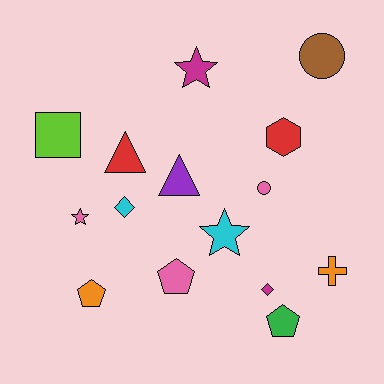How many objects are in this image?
There are 15 objects.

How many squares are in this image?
There is 1 square.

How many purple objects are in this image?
There is 1 purple object.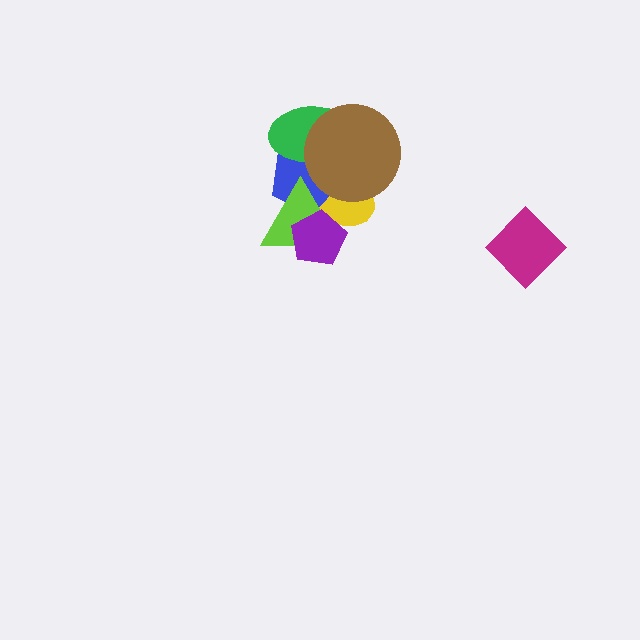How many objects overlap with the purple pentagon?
2 objects overlap with the purple pentagon.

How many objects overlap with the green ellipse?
3 objects overlap with the green ellipse.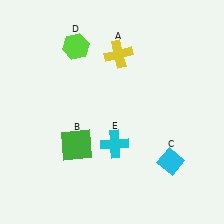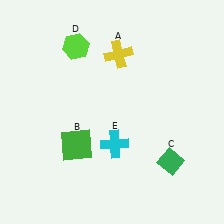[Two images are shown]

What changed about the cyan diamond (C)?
In Image 1, C is cyan. In Image 2, it changed to green.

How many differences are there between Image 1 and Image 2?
There is 1 difference between the two images.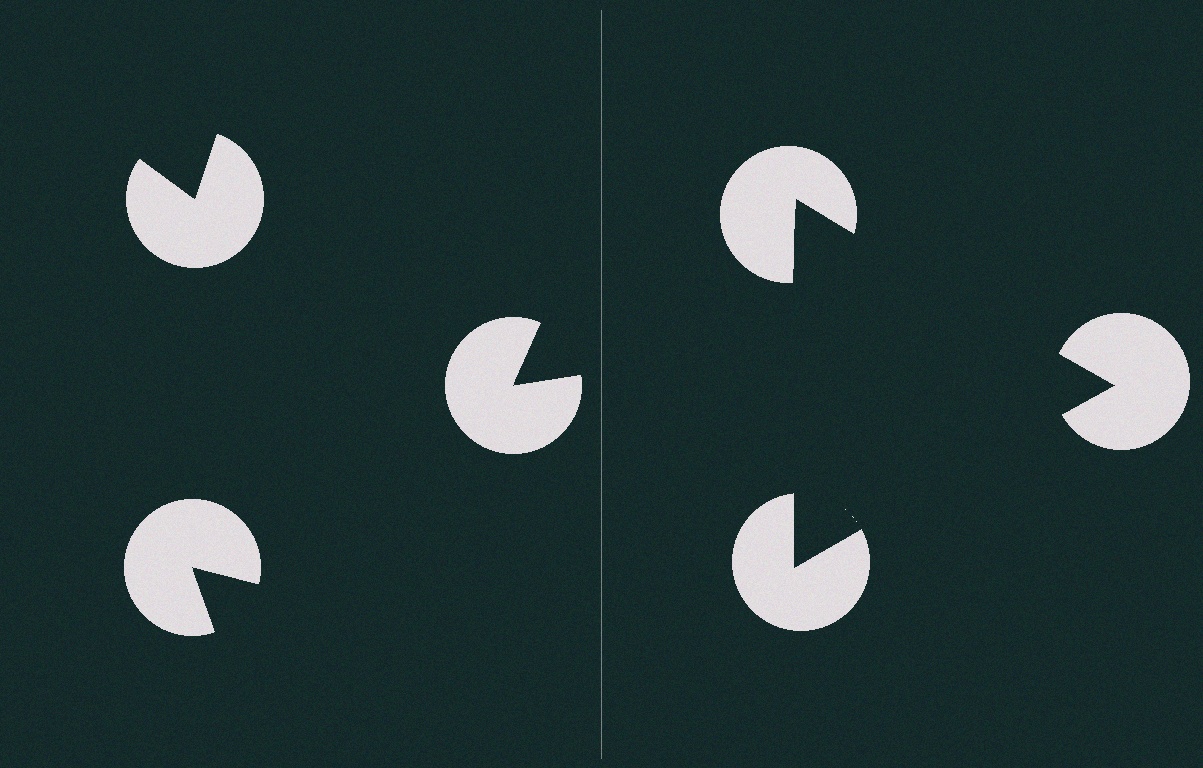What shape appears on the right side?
An illusory triangle.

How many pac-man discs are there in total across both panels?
6 — 3 on each side.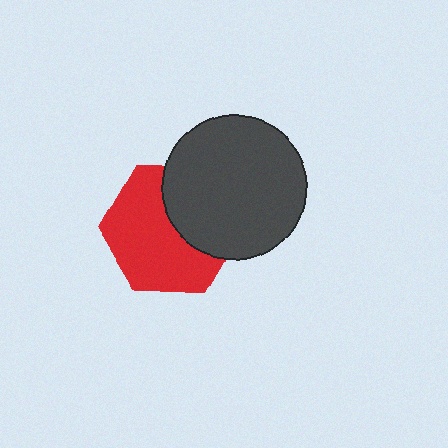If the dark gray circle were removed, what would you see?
You would see the complete red hexagon.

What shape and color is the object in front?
The object in front is a dark gray circle.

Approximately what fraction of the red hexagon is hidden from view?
Roughly 38% of the red hexagon is hidden behind the dark gray circle.